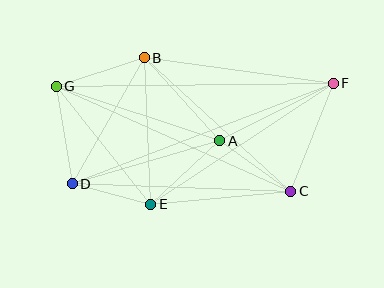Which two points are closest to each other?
Points D and E are closest to each other.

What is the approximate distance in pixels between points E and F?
The distance between E and F is approximately 219 pixels.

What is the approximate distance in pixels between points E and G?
The distance between E and G is approximately 151 pixels.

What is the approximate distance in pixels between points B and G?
The distance between B and G is approximately 92 pixels.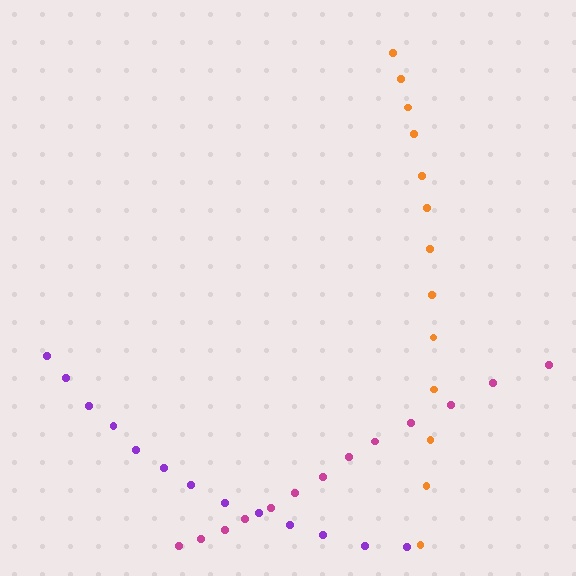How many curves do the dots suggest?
There are 3 distinct paths.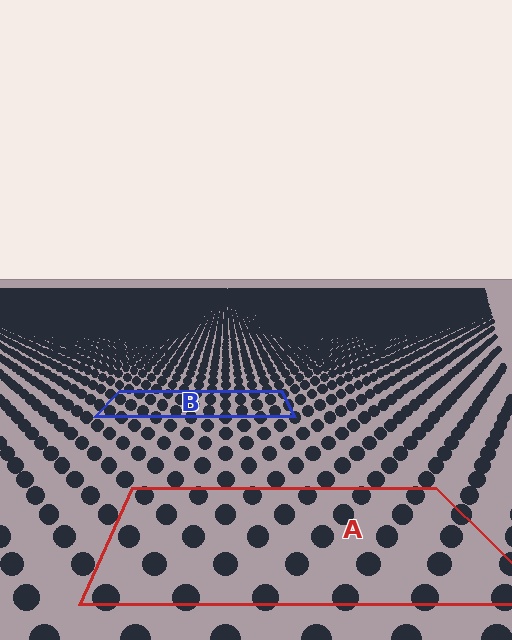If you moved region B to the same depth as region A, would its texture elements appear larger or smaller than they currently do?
They would appear larger. At a closer depth, the same texture elements are projected at a bigger on-screen size.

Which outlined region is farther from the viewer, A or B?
Region B is farther from the viewer — the texture elements inside it appear smaller and more densely packed.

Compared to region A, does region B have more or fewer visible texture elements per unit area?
Region B has more texture elements per unit area — they are packed more densely because it is farther away.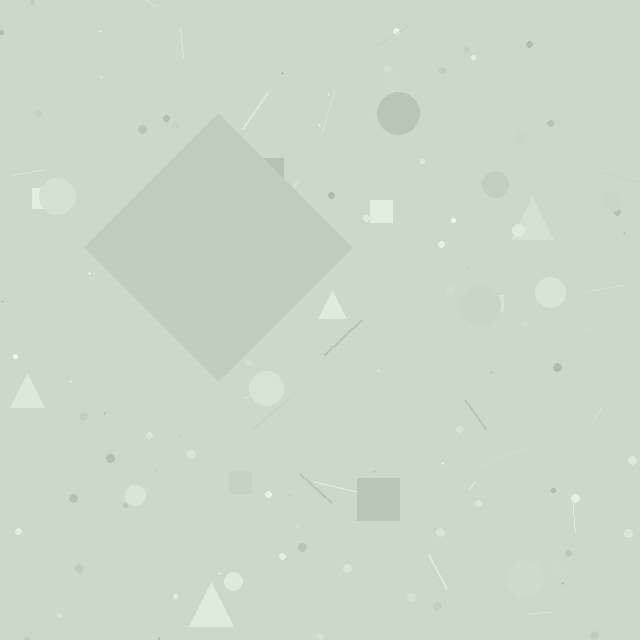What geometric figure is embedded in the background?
A diamond is embedded in the background.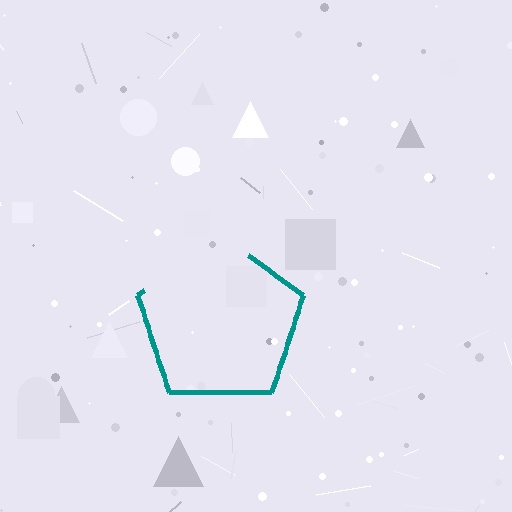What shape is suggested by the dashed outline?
The dashed outline suggests a pentagon.